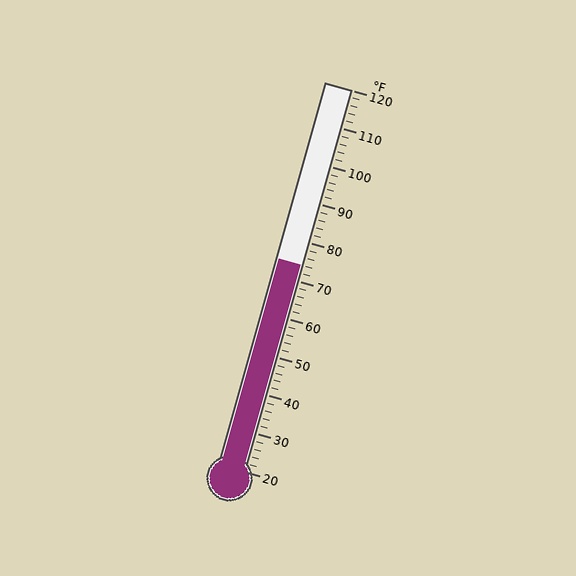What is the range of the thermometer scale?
The thermometer scale ranges from 20°F to 120°F.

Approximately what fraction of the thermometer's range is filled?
The thermometer is filled to approximately 55% of its range.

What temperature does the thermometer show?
The thermometer shows approximately 74°F.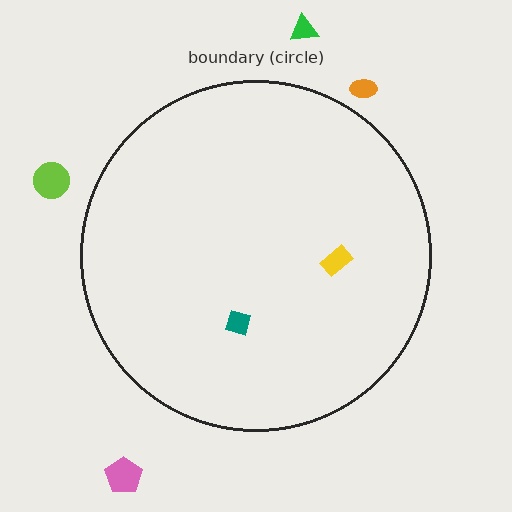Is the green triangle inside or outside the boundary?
Outside.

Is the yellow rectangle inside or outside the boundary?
Inside.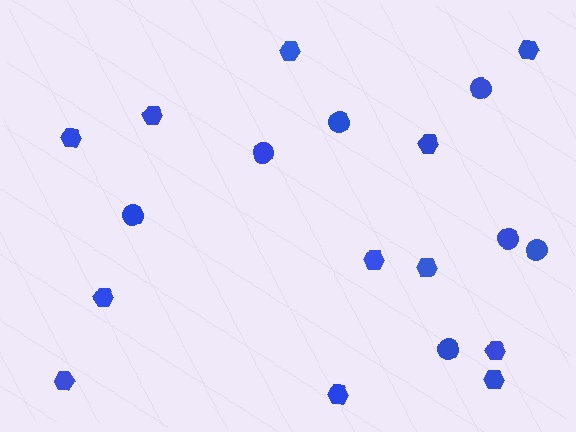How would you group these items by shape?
There are 2 groups: one group of hexagons (12) and one group of circles (7).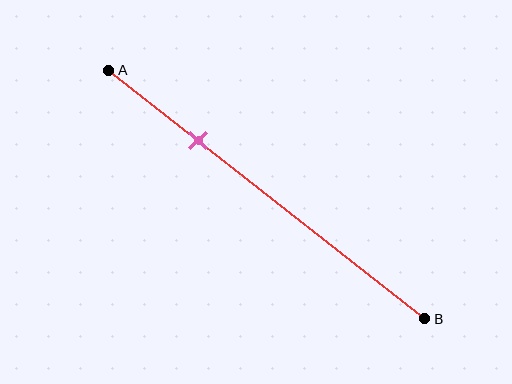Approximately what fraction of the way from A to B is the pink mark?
The pink mark is approximately 30% of the way from A to B.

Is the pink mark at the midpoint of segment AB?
No, the mark is at about 30% from A, not at the 50% midpoint.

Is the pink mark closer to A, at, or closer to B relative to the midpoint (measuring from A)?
The pink mark is closer to point A than the midpoint of segment AB.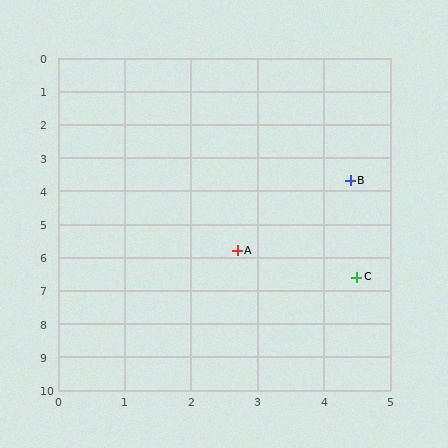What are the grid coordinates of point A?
Point A is at approximately (2.7, 5.8).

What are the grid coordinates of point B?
Point B is at approximately (4.4, 3.7).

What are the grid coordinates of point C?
Point C is at approximately (4.5, 6.6).